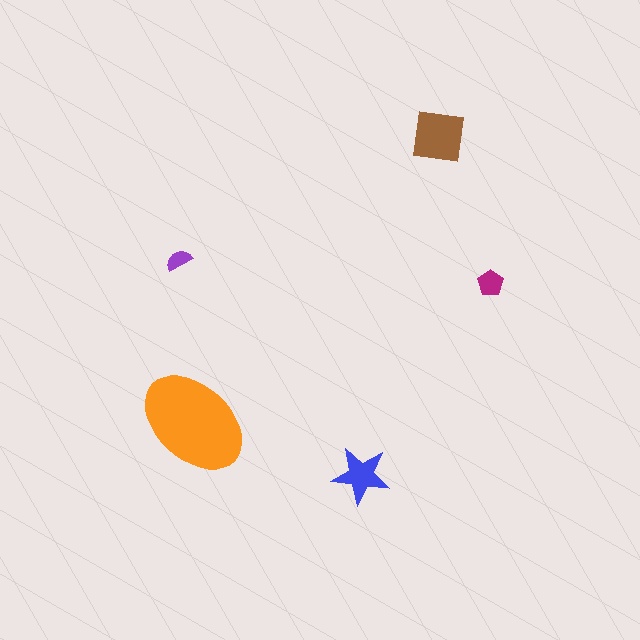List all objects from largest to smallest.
The orange ellipse, the brown square, the blue star, the magenta pentagon, the purple semicircle.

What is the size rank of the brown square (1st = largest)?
2nd.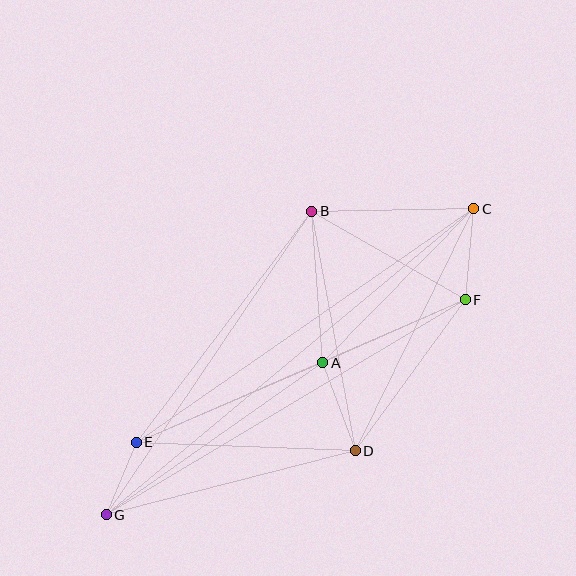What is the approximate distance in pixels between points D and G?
The distance between D and G is approximately 258 pixels.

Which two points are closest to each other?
Points E and G are closest to each other.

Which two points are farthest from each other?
Points C and G are farthest from each other.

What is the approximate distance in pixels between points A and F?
The distance between A and F is approximately 156 pixels.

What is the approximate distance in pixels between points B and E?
The distance between B and E is approximately 290 pixels.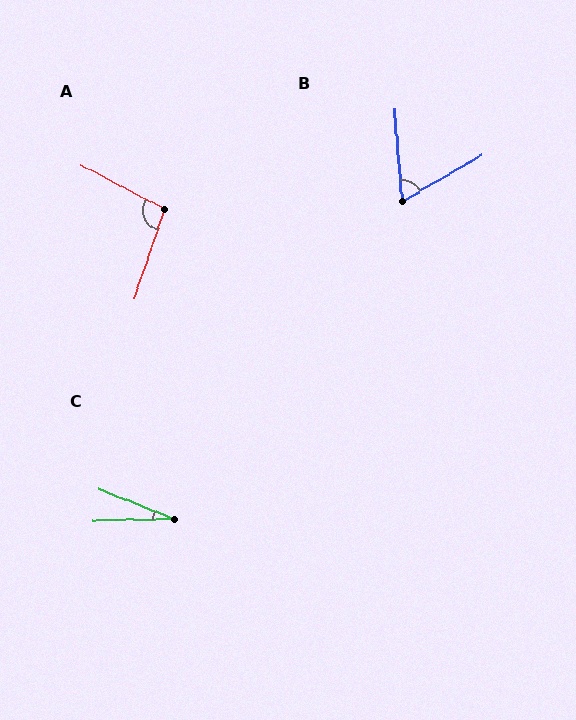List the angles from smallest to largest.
C (23°), B (65°), A (99°).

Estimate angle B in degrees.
Approximately 65 degrees.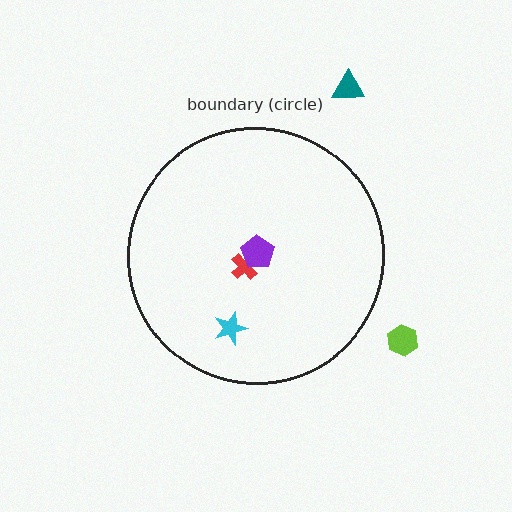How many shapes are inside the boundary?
3 inside, 2 outside.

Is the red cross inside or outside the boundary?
Inside.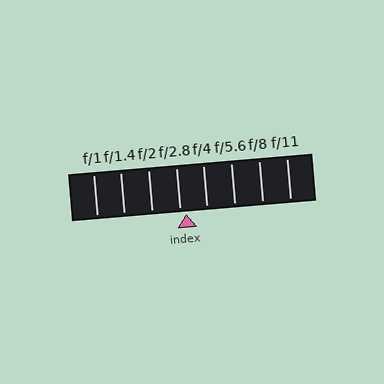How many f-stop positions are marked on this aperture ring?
There are 8 f-stop positions marked.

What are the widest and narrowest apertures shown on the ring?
The widest aperture shown is f/1 and the narrowest is f/11.